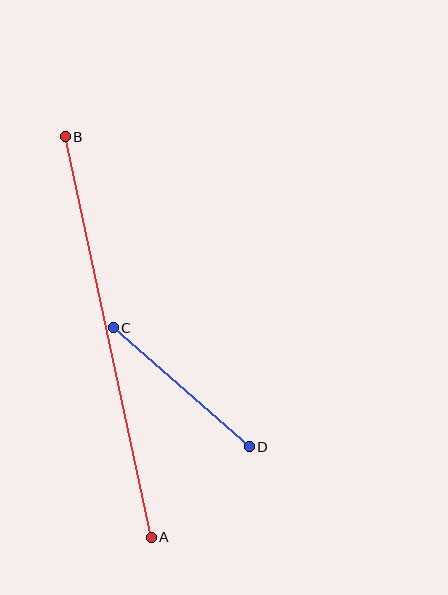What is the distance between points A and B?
The distance is approximately 410 pixels.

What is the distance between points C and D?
The distance is approximately 181 pixels.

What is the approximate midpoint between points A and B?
The midpoint is at approximately (108, 337) pixels.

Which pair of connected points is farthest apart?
Points A and B are farthest apart.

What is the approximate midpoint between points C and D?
The midpoint is at approximately (181, 387) pixels.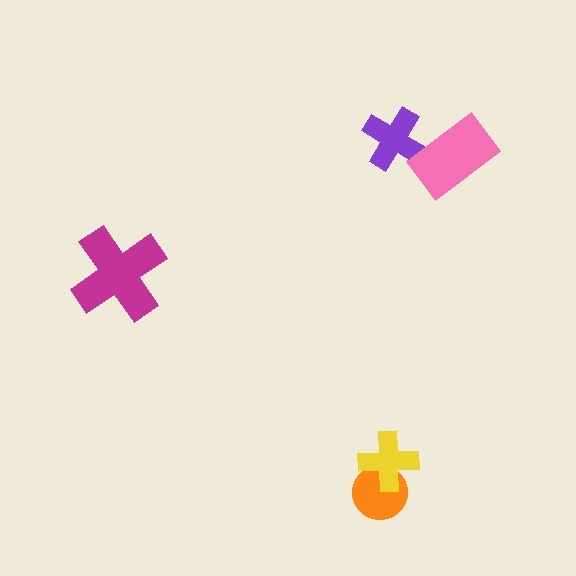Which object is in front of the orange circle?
The yellow cross is in front of the orange circle.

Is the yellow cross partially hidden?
No, no other shape covers it.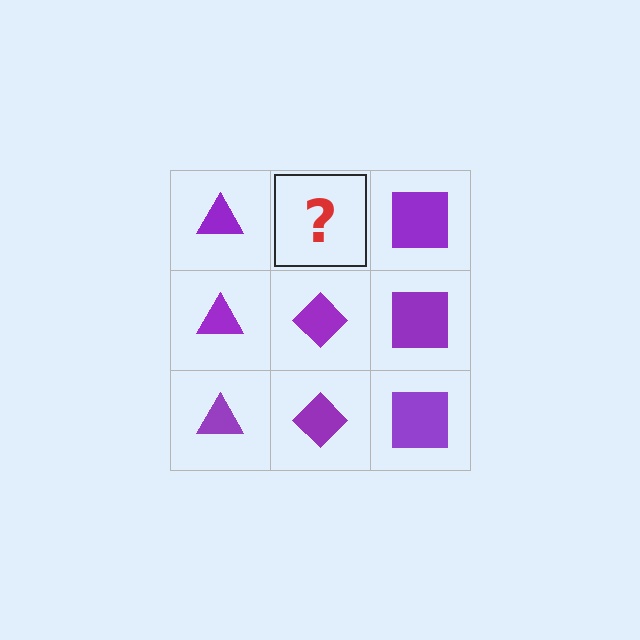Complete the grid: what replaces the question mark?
The question mark should be replaced with a purple diamond.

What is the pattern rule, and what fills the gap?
The rule is that each column has a consistent shape. The gap should be filled with a purple diamond.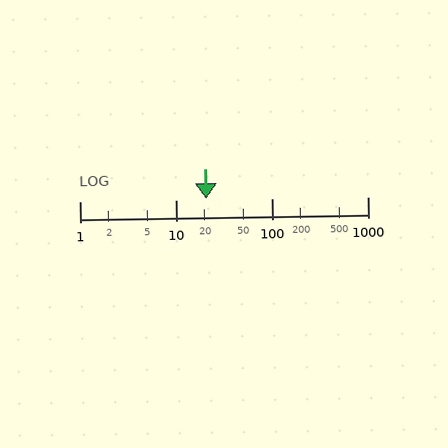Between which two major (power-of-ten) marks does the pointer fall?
The pointer is between 10 and 100.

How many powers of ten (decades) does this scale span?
The scale spans 3 decades, from 1 to 1000.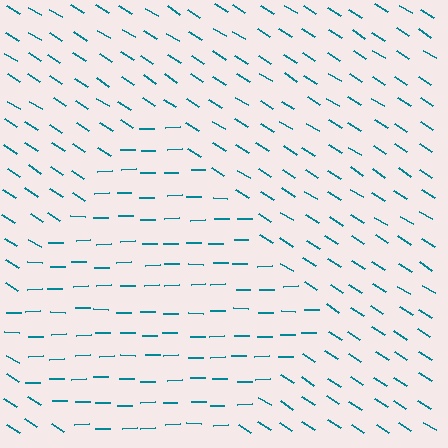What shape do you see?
I see a diamond.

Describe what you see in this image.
The image is filled with small teal line segments. A diamond region in the image has lines oriented differently from the surrounding lines, creating a visible texture boundary.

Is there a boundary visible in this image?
Yes, there is a texture boundary formed by a change in line orientation.